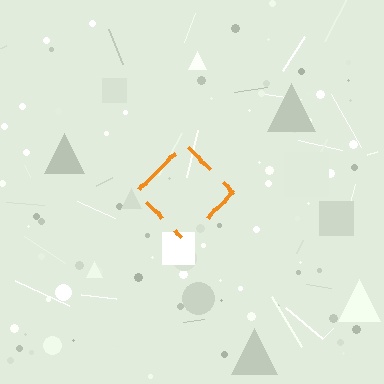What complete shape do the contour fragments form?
The contour fragments form a diamond.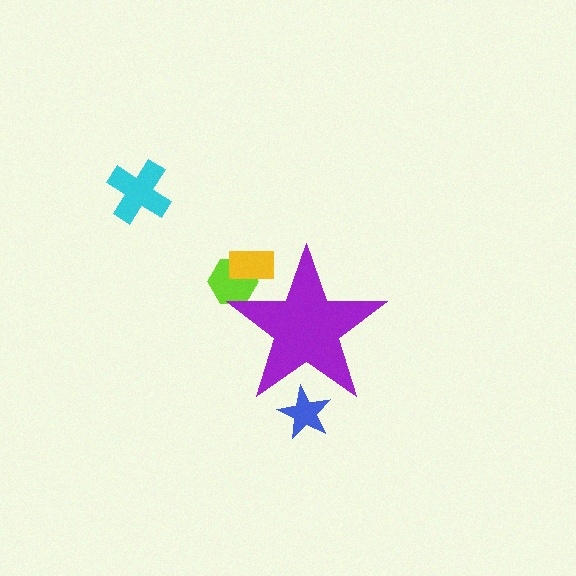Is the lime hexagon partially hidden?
Yes, the lime hexagon is partially hidden behind the purple star.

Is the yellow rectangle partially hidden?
Yes, the yellow rectangle is partially hidden behind the purple star.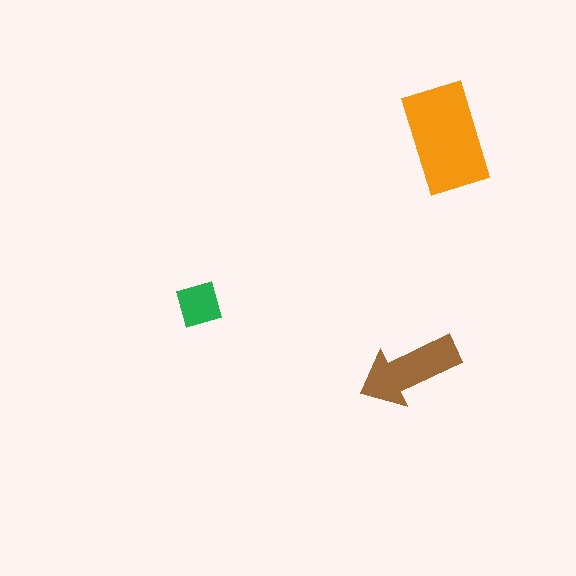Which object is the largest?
The orange rectangle.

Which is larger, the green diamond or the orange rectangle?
The orange rectangle.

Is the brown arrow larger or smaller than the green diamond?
Larger.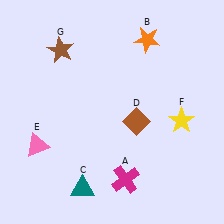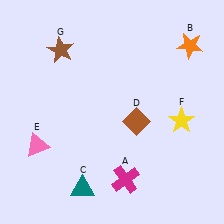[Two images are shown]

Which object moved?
The orange star (B) moved right.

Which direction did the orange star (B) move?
The orange star (B) moved right.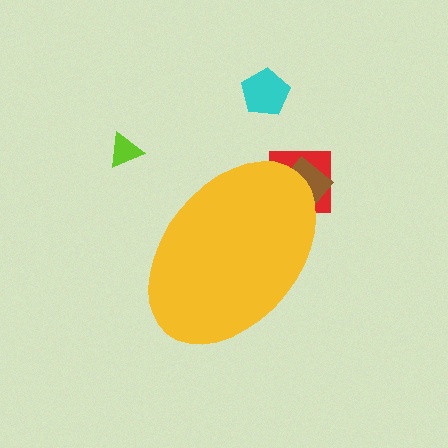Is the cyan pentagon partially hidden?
No, the cyan pentagon is fully visible.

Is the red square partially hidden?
Yes, the red square is partially hidden behind the yellow ellipse.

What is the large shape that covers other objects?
A yellow ellipse.